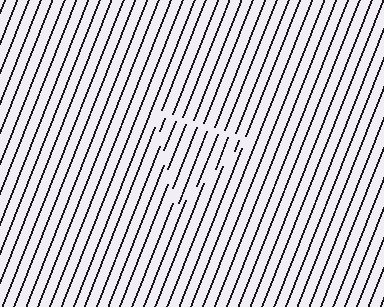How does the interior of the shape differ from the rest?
The interior of the shape contains the same grating, shifted by half a period — the contour is defined by the phase discontinuity where line-ends from the inner and outer gratings abut.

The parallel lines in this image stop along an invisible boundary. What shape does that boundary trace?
An illusory triangle. The interior of the shape contains the same grating, shifted by half a period — the contour is defined by the phase discontinuity where line-ends from the inner and outer gratings abut.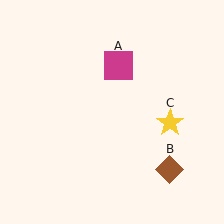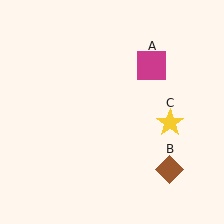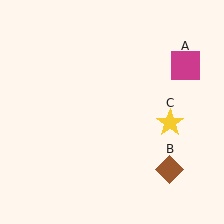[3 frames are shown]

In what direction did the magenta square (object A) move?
The magenta square (object A) moved right.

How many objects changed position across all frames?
1 object changed position: magenta square (object A).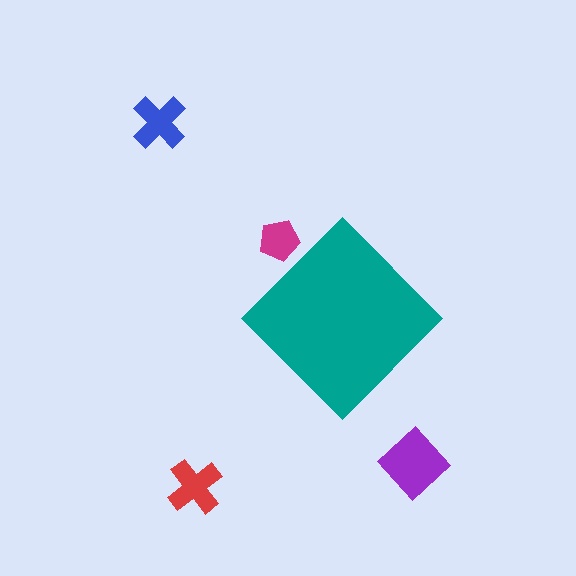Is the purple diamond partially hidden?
No, the purple diamond is fully visible.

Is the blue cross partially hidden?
No, the blue cross is fully visible.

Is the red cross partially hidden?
No, the red cross is fully visible.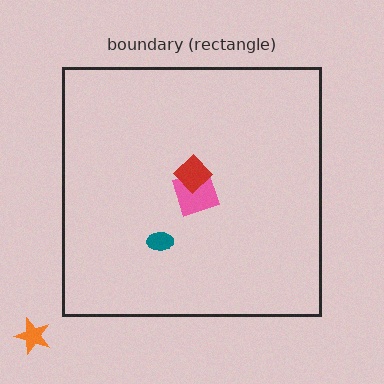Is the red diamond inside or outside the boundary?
Inside.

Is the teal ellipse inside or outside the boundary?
Inside.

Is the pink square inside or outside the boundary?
Inside.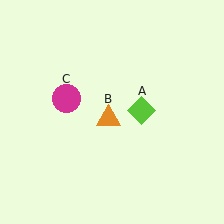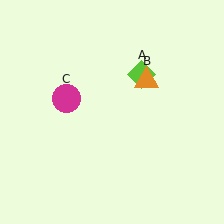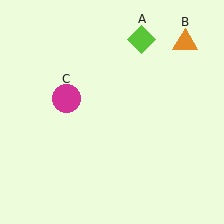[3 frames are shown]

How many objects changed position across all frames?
2 objects changed position: lime diamond (object A), orange triangle (object B).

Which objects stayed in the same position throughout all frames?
Magenta circle (object C) remained stationary.